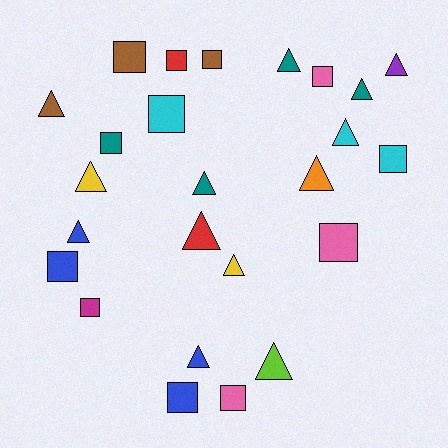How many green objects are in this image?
There are no green objects.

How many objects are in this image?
There are 25 objects.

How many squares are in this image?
There are 12 squares.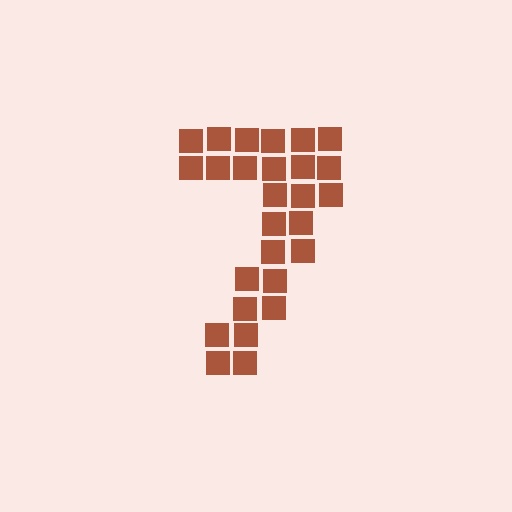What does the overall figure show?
The overall figure shows the digit 7.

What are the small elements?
The small elements are squares.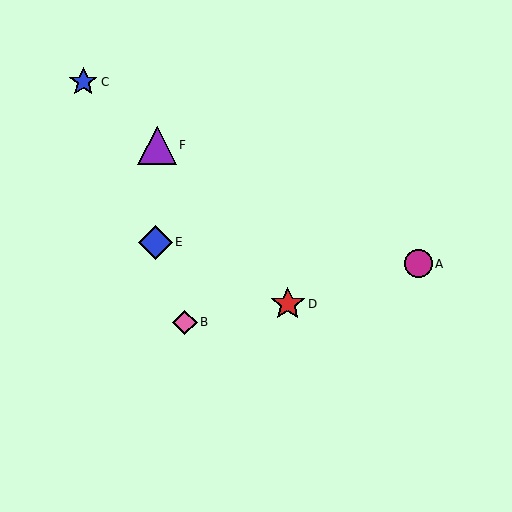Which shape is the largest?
The purple triangle (labeled F) is the largest.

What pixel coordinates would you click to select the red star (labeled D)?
Click at (288, 304) to select the red star D.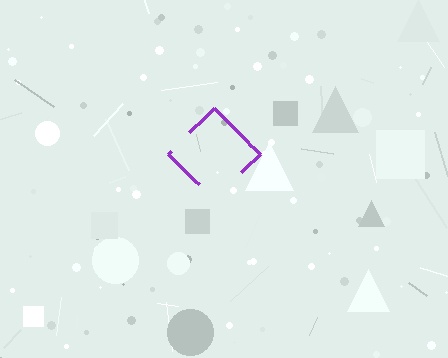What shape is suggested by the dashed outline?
The dashed outline suggests a diamond.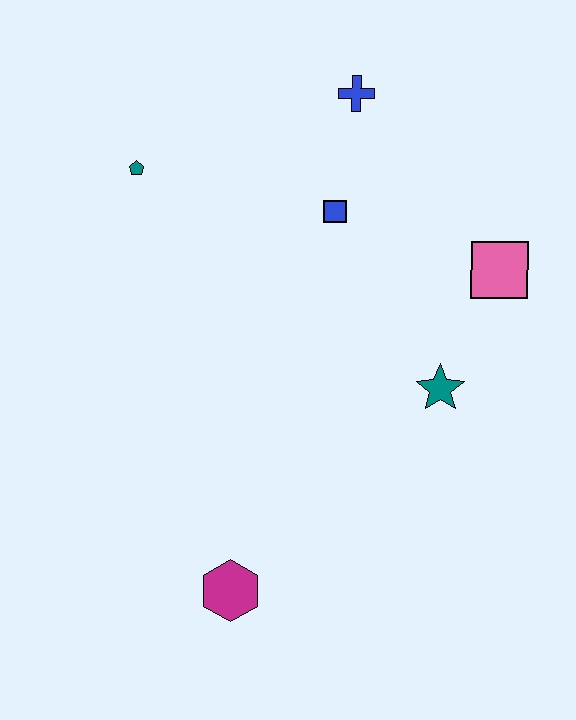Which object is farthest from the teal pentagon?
The magenta hexagon is farthest from the teal pentagon.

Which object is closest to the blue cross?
The blue square is closest to the blue cross.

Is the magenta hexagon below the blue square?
Yes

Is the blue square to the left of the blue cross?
Yes